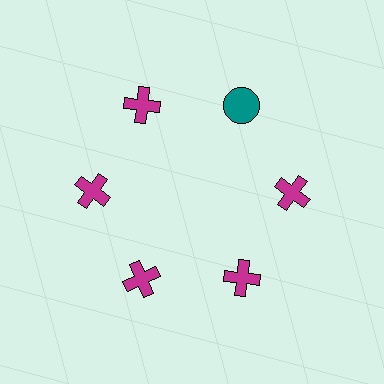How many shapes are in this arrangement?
There are 6 shapes arranged in a ring pattern.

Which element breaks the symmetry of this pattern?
The teal circle at roughly the 1 o'clock position breaks the symmetry. All other shapes are magenta crosses.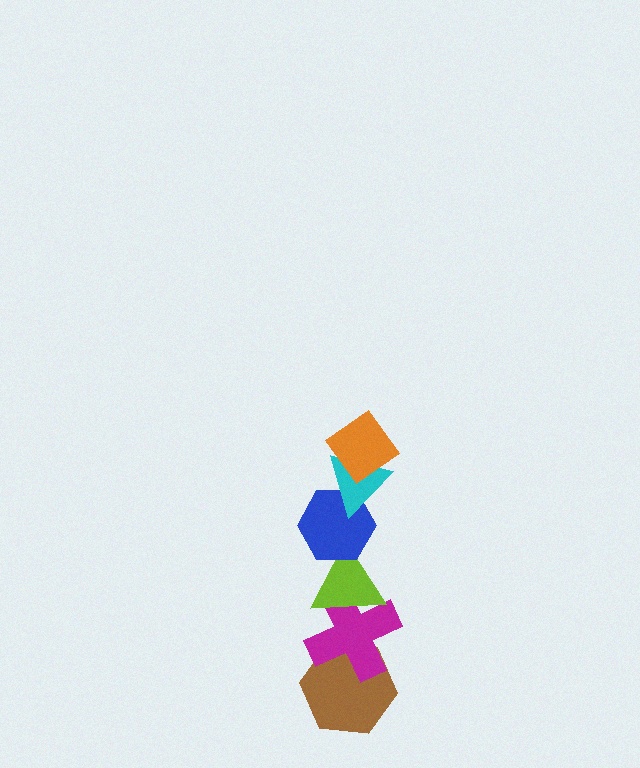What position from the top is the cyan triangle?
The cyan triangle is 2nd from the top.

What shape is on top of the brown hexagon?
The magenta cross is on top of the brown hexagon.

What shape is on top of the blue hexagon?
The cyan triangle is on top of the blue hexagon.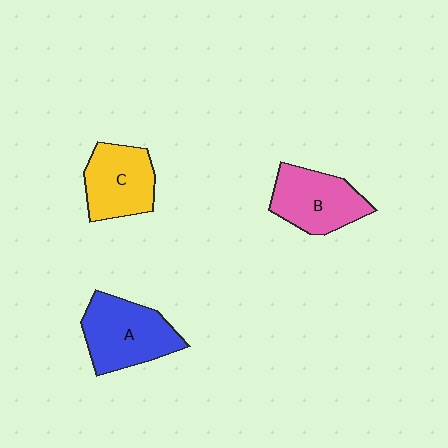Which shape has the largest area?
Shape A (blue).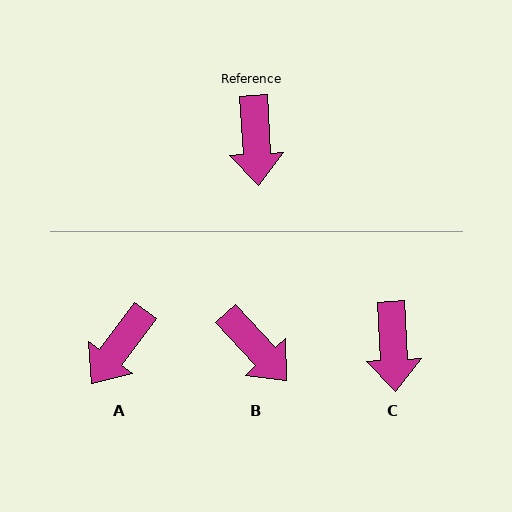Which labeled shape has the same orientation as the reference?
C.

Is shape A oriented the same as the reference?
No, it is off by about 39 degrees.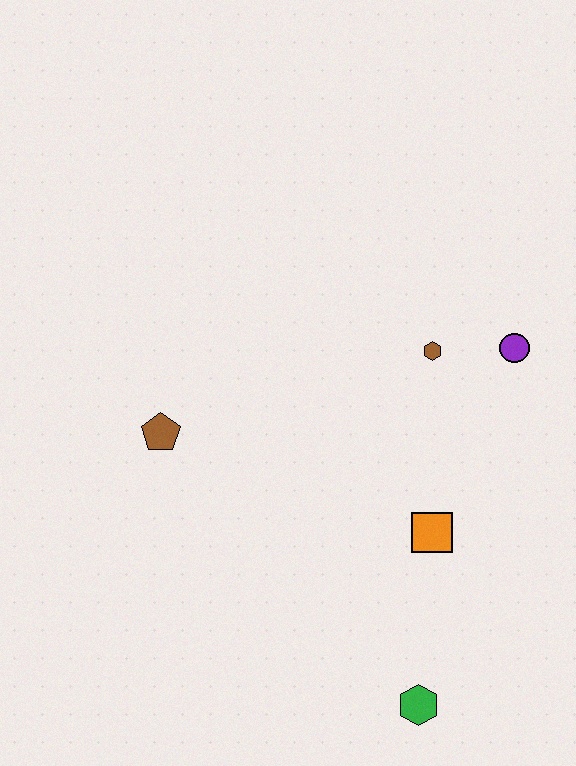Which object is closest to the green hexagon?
The orange square is closest to the green hexagon.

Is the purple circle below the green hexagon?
No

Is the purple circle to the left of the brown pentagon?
No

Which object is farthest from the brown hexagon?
The green hexagon is farthest from the brown hexagon.